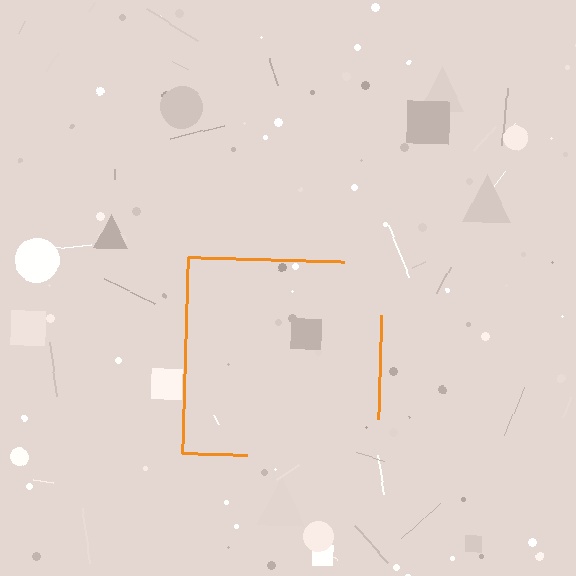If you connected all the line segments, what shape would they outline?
They would outline a square.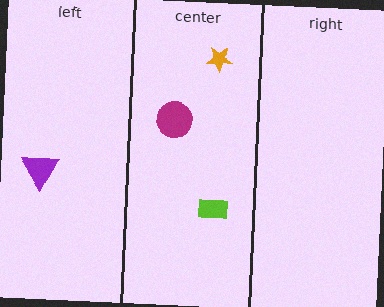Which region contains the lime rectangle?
The center region.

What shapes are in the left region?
The purple triangle.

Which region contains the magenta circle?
The center region.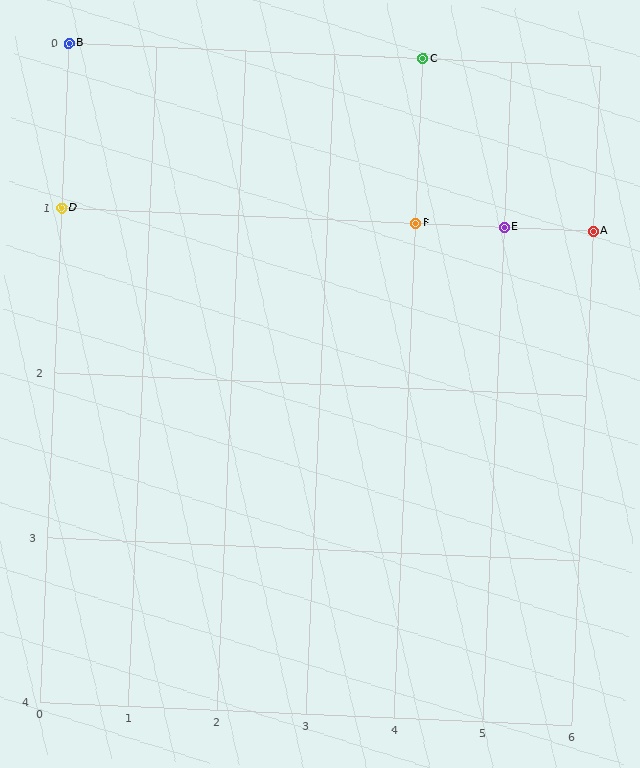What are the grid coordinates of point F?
Point F is at grid coordinates (4, 1).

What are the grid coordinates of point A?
Point A is at grid coordinates (6, 1).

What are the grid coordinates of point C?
Point C is at grid coordinates (4, 0).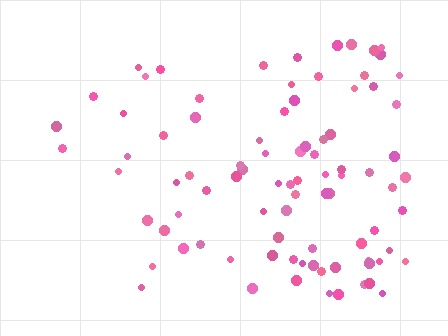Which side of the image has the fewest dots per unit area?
The left.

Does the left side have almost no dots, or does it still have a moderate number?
Still a moderate number, just noticeably fewer than the right.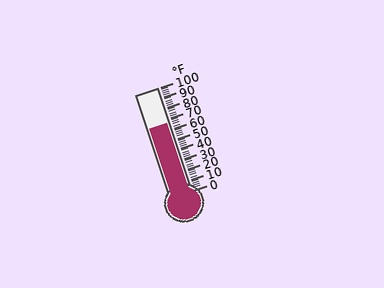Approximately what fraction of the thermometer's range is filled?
The thermometer is filled to approximately 65% of its range.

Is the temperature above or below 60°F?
The temperature is above 60°F.